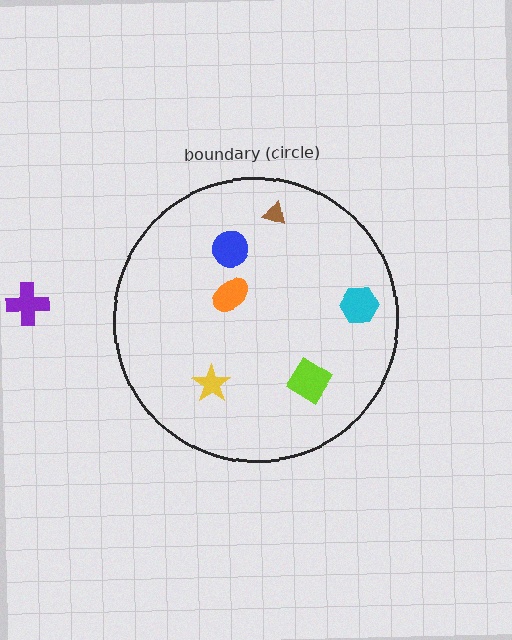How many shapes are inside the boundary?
6 inside, 1 outside.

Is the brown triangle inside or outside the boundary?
Inside.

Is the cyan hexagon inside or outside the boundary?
Inside.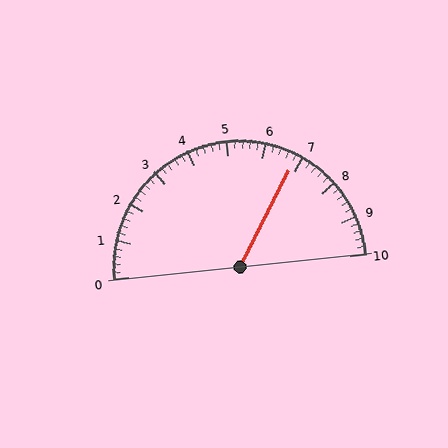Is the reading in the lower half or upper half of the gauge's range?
The reading is in the upper half of the range (0 to 10).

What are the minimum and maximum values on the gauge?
The gauge ranges from 0 to 10.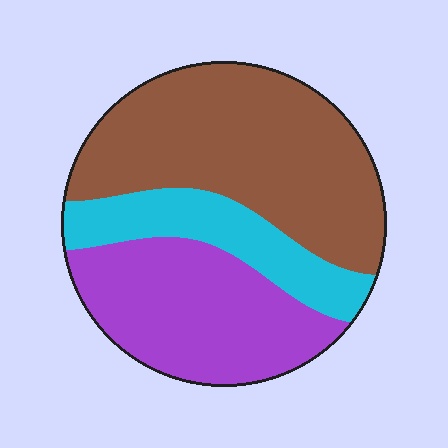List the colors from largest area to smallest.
From largest to smallest: brown, purple, cyan.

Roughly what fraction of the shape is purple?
Purple takes up between a sixth and a third of the shape.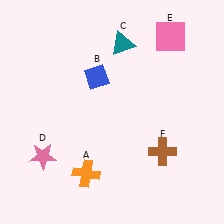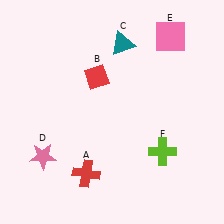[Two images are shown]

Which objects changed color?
A changed from orange to red. B changed from blue to red. F changed from brown to lime.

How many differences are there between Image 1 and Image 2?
There are 3 differences between the two images.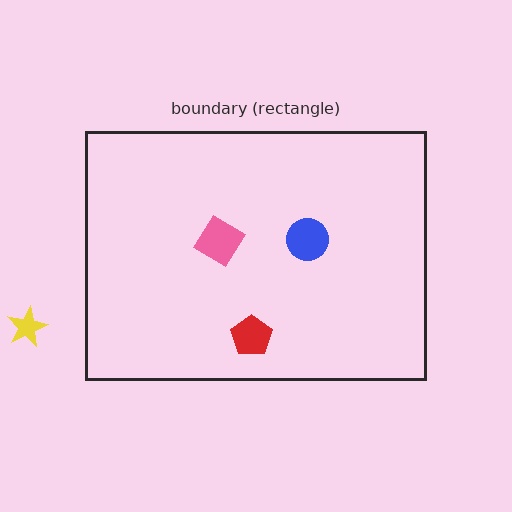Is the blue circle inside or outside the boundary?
Inside.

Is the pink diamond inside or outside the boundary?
Inside.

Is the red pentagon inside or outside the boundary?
Inside.